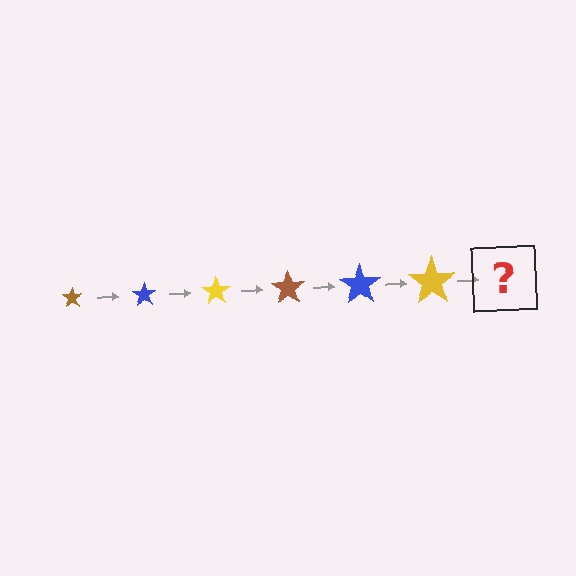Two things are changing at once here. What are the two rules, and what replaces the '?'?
The two rules are that the star grows larger each step and the color cycles through brown, blue, and yellow. The '?' should be a brown star, larger than the previous one.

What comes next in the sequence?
The next element should be a brown star, larger than the previous one.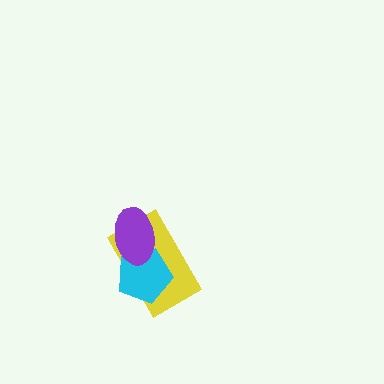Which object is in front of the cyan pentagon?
The purple ellipse is in front of the cyan pentagon.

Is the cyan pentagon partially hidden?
Yes, it is partially covered by another shape.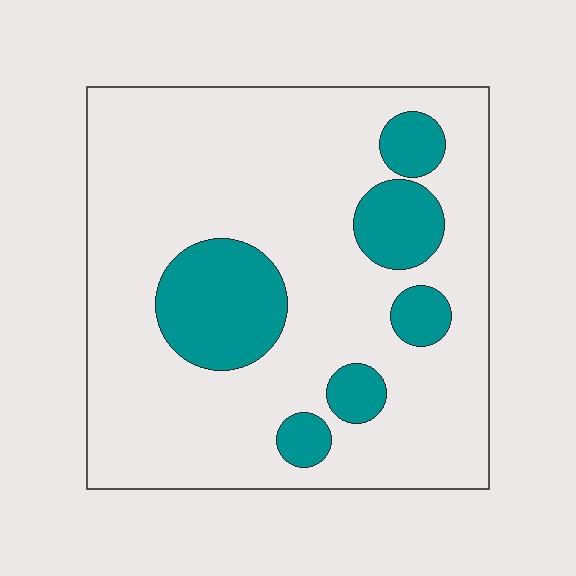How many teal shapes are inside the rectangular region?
6.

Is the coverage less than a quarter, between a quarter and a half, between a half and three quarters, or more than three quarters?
Less than a quarter.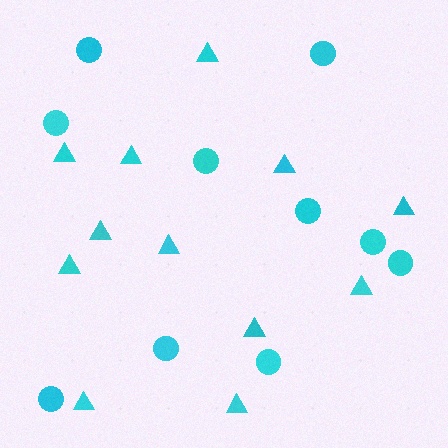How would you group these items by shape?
There are 2 groups: one group of triangles (12) and one group of circles (10).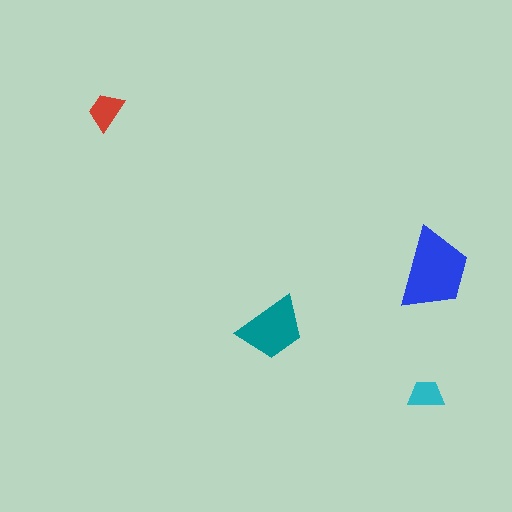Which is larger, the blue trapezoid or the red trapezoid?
The blue one.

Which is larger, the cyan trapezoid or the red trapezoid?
The red one.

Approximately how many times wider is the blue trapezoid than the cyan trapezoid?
About 2.5 times wider.